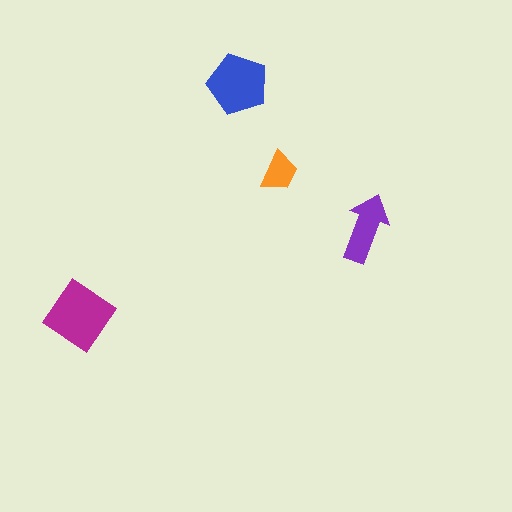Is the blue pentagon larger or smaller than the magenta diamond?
Smaller.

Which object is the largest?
The magenta diamond.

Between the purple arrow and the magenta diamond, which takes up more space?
The magenta diamond.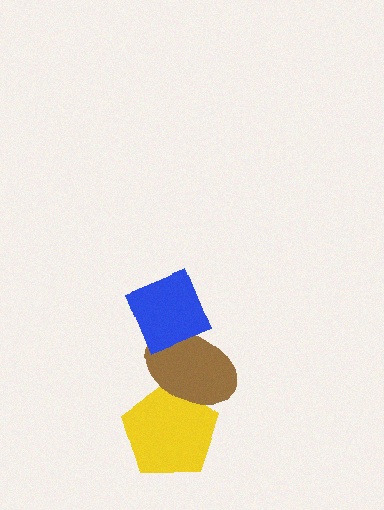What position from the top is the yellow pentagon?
The yellow pentagon is 3rd from the top.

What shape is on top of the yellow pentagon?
The brown ellipse is on top of the yellow pentagon.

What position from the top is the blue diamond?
The blue diamond is 1st from the top.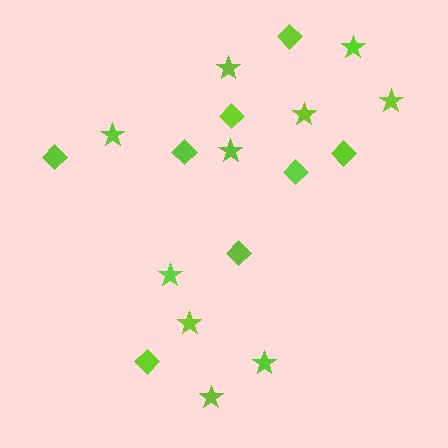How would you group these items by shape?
There are 2 groups: one group of stars (10) and one group of diamonds (8).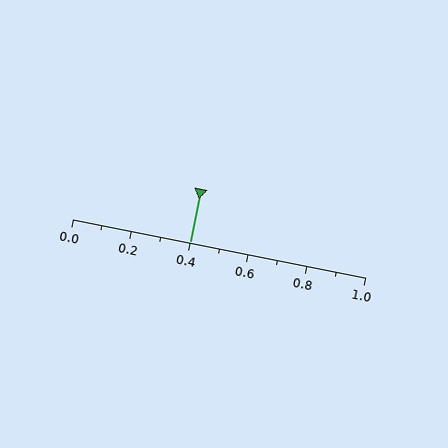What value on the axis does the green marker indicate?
The marker indicates approximately 0.4.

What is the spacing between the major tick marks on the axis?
The major ticks are spaced 0.2 apart.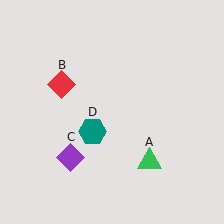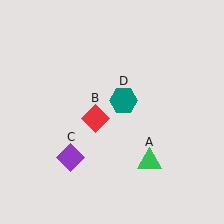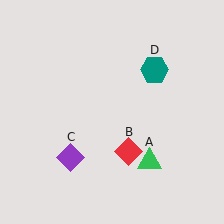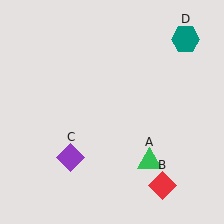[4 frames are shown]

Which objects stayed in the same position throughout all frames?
Green triangle (object A) and purple diamond (object C) remained stationary.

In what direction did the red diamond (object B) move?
The red diamond (object B) moved down and to the right.